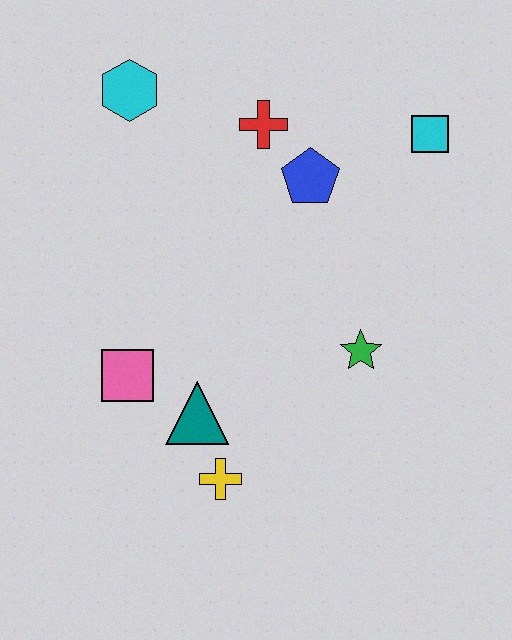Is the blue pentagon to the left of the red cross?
No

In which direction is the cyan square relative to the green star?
The cyan square is above the green star.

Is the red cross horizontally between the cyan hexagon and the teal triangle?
No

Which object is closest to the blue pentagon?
The red cross is closest to the blue pentagon.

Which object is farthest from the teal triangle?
The cyan square is farthest from the teal triangle.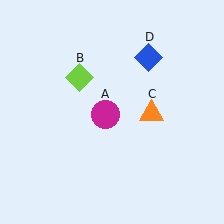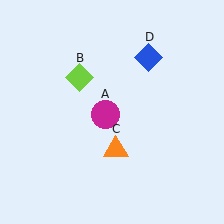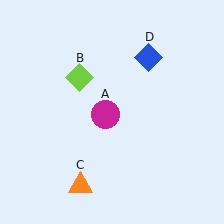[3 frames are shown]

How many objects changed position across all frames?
1 object changed position: orange triangle (object C).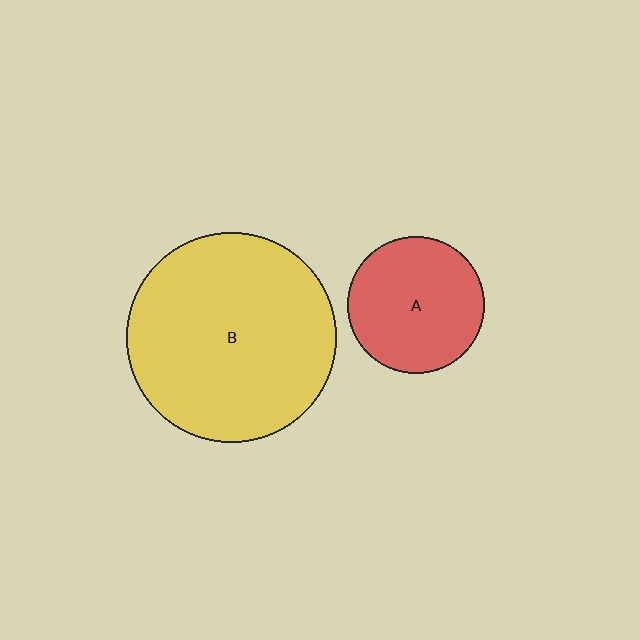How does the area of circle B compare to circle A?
Approximately 2.3 times.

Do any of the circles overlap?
No, none of the circles overlap.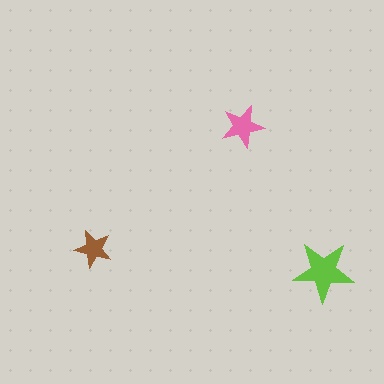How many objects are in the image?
There are 3 objects in the image.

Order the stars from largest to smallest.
the lime one, the pink one, the brown one.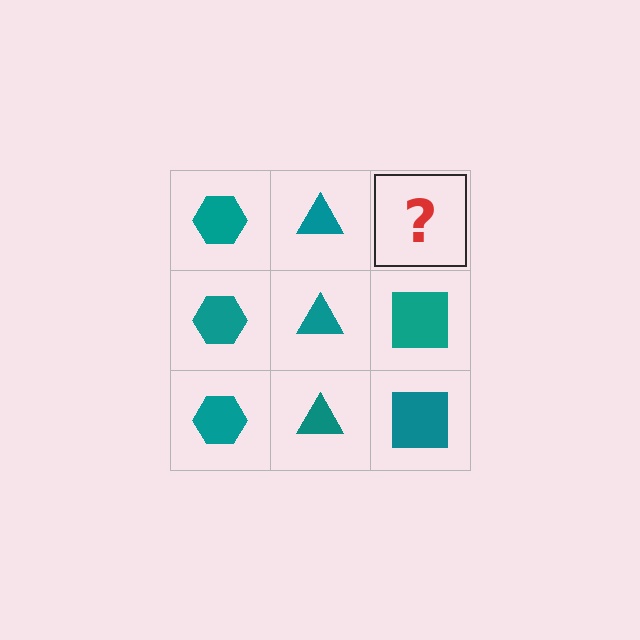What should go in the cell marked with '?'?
The missing cell should contain a teal square.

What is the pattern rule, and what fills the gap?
The rule is that each column has a consistent shape. The gap should be filled with a teal square.